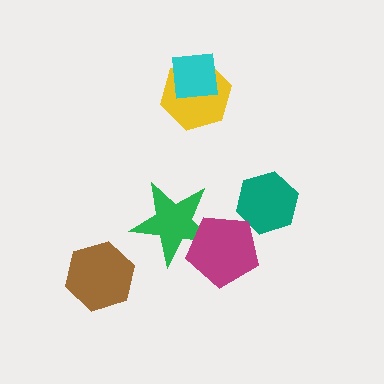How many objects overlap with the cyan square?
1 object overlaps with the cyan square.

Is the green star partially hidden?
Yes, it is partially covered by another shape.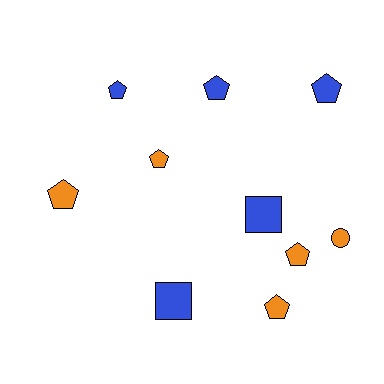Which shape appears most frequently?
Pentagon, with 7 objects.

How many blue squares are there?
There are 2 blue squares.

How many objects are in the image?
There are 10 objects.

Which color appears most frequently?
Blue, with 5 objects.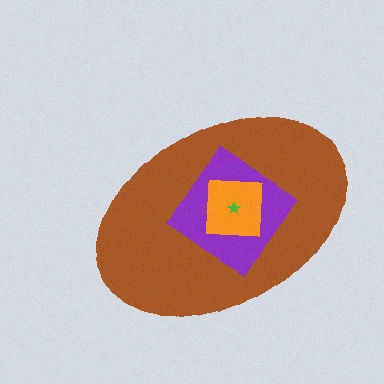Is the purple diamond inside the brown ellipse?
Yes.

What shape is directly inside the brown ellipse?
The purple diamond.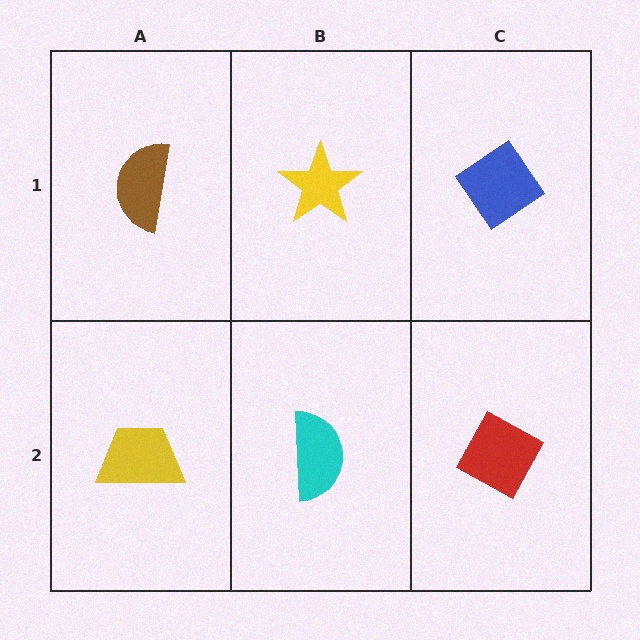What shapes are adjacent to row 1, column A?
A yellow trapezoid (row 2, column A), a yellow star (row 1, column B).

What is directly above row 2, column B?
A yellow star.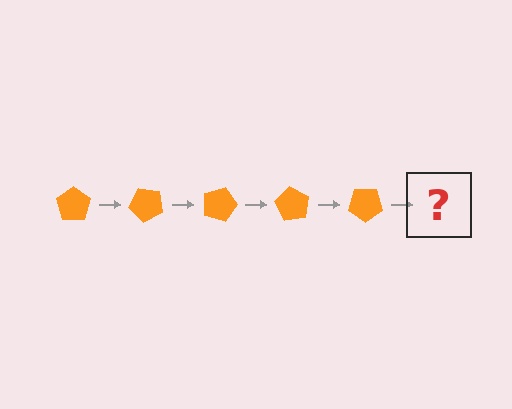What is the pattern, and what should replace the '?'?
The pattern is that the pentagon rotates 45 degrees each step. The '?' should be an orange pentagon rotated 225 degrees.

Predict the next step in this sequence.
The next step is an orange pentagon rotated 225 degrees.